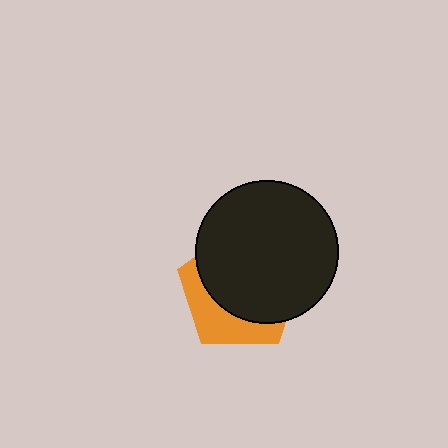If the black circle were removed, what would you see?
You would see the complete orange pentagon.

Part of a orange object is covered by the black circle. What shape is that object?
It is a pentagon.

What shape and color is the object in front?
The object in front is a black circle.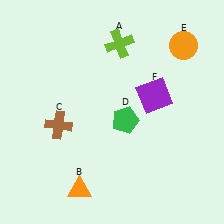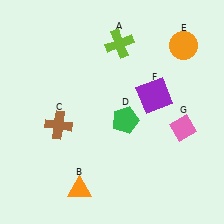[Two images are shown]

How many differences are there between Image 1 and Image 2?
There is 1 difference between the two images.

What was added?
A pink diamond (G) was added in Image 2.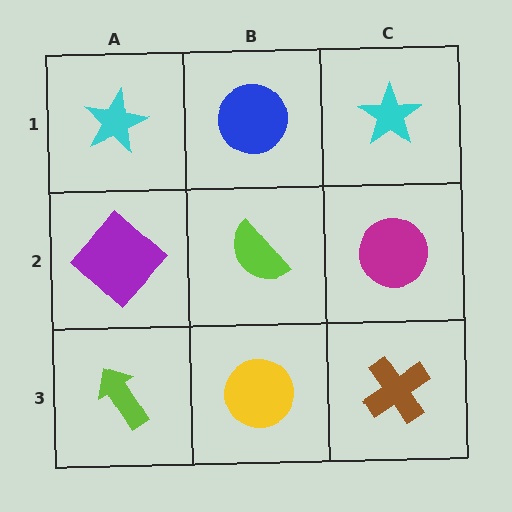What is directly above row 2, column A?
A cyan star.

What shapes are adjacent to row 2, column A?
A cyan star (row 1, column A), a lime arrow (row 3, column A), a lime semicircle (row 2, column B).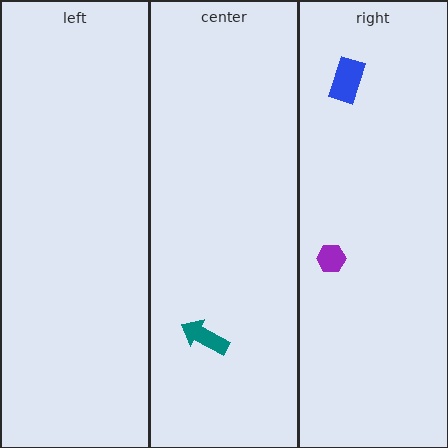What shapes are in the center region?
The teal arrow.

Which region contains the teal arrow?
The center region.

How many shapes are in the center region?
1.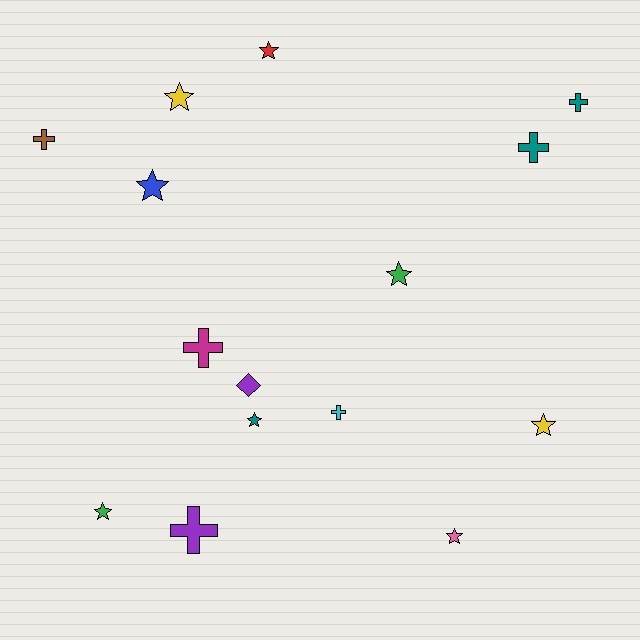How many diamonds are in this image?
There is 1 diamond.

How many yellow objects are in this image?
There are 2 yellow objects.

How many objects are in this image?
There are 15 objects.